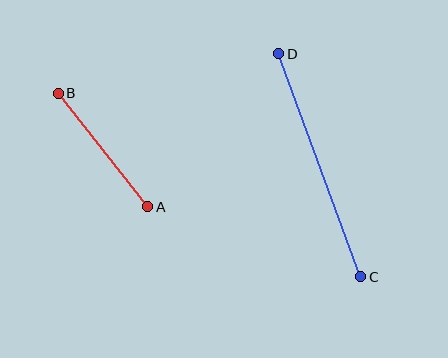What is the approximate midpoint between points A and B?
The midpoint is at approximately (103, 150) pixels.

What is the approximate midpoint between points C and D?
The midpoint is at approximately (320, 165) pixels.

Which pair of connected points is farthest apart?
Points C and D are farthest apart.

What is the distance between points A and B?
The distance is approximately 144 pixels.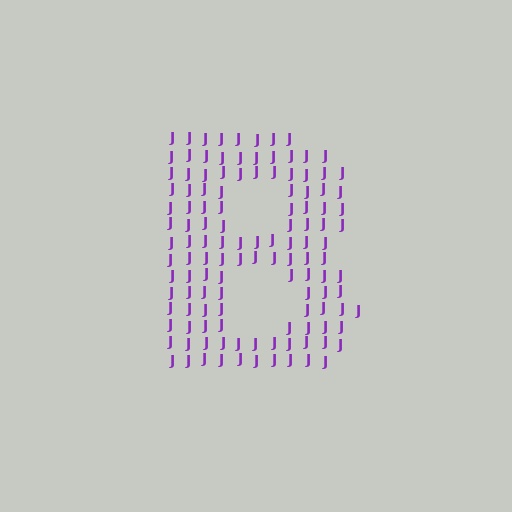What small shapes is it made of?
It is made of small letter J's.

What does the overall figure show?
The overall figure shows the letter B.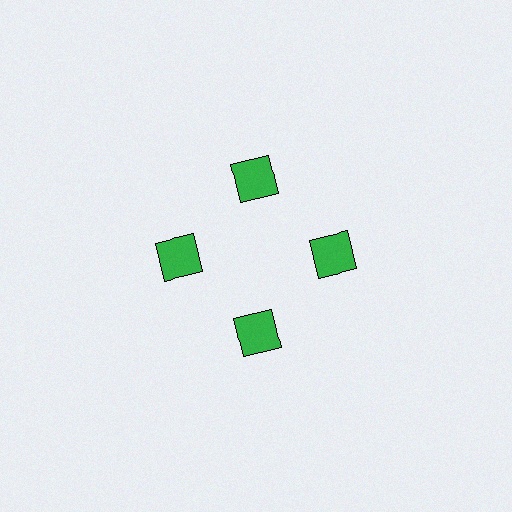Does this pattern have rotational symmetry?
Yes, this pattern has 4-fold rotational symmetry. It looks the same after rotating 90 degrees around the center.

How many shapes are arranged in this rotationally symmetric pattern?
There are 4 shapes, arranged in 4 groups of 1.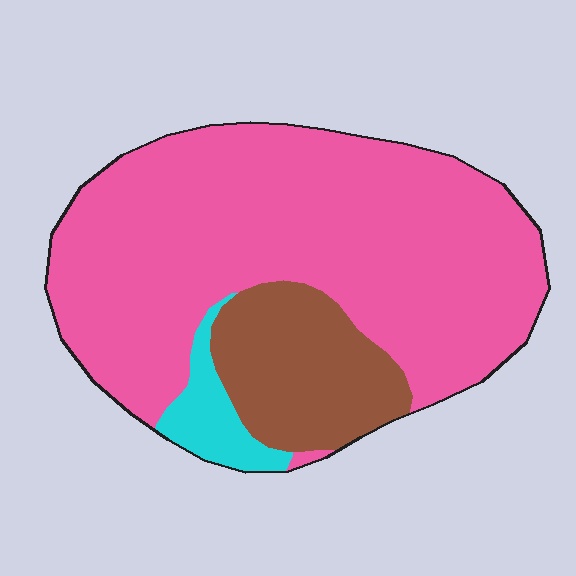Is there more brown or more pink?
Pink.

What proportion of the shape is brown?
Brown takes up about one fifth (1/5) of the shape.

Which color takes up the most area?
Pink, at roughly 75%.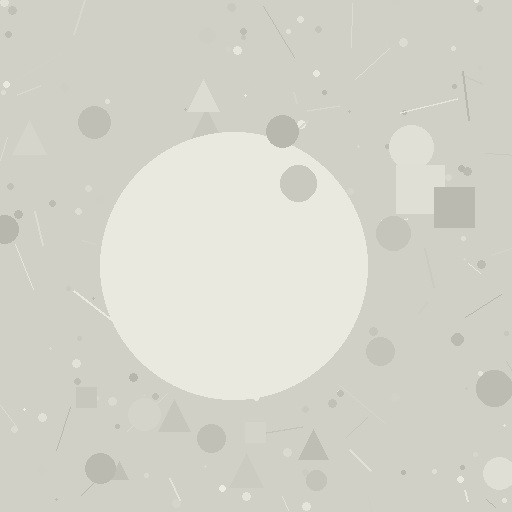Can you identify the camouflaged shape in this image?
The camouflaged shape is a circle.